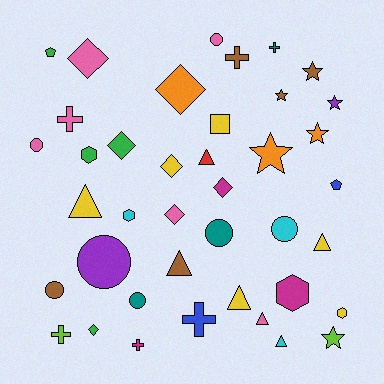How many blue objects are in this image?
There are 2 blue objects.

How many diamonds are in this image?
There are 7 diamonds.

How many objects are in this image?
There are 40 objects.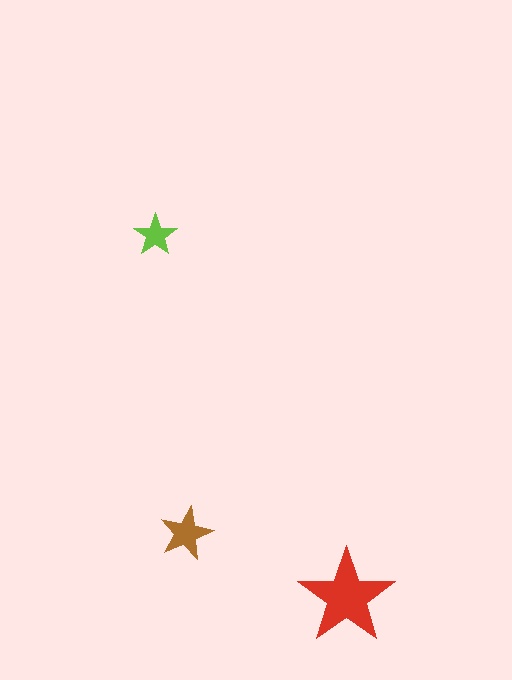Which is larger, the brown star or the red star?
The red one.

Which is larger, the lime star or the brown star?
The brown one.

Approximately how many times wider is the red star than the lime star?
About 2.5 times wider.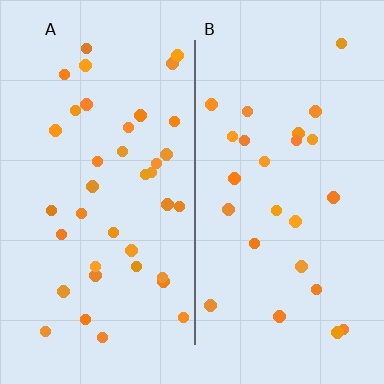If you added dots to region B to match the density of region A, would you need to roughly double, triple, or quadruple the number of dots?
Approximately double.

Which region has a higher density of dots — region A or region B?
A (the left).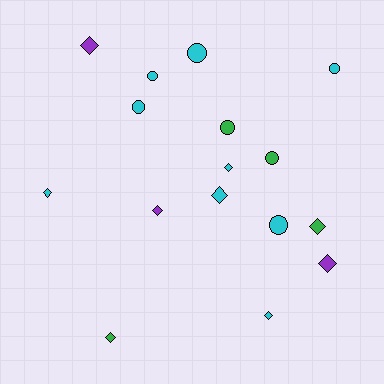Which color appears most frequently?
Cyan, with 9 objects.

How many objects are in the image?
There are 16 objects.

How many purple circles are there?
There are no purple circles.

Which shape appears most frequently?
Diamond, with 9 objects.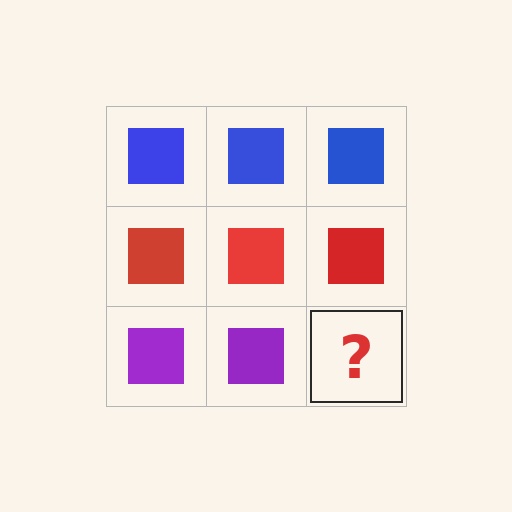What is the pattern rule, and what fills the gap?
The rule is that each row has a consistent color. The gap should be filled with a purple square.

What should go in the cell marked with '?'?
The missing cell should contain a purple square.